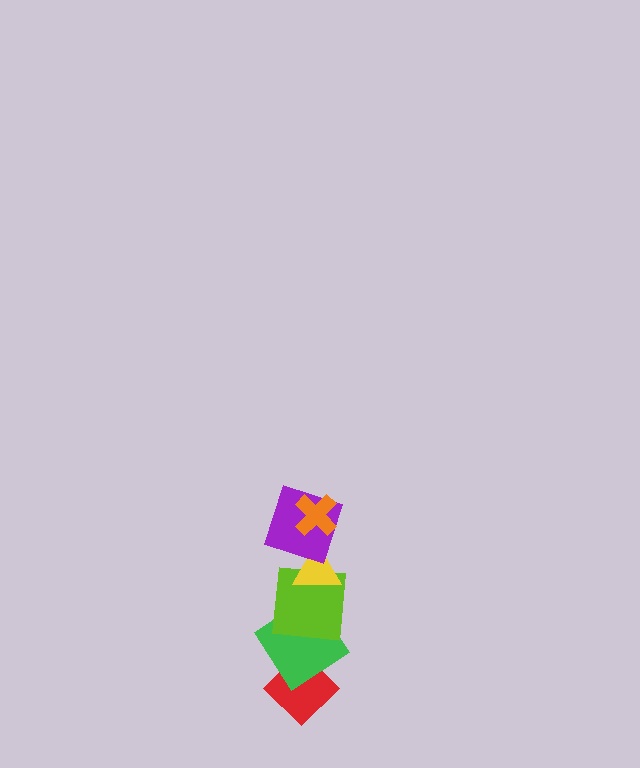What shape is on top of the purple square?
The orange cross is on top of the purple square.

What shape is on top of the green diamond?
The lime square is on top of the green diamond.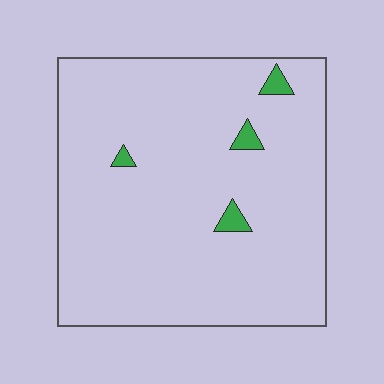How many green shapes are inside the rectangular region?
4.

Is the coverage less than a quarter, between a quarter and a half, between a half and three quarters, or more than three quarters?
Less than a quarter.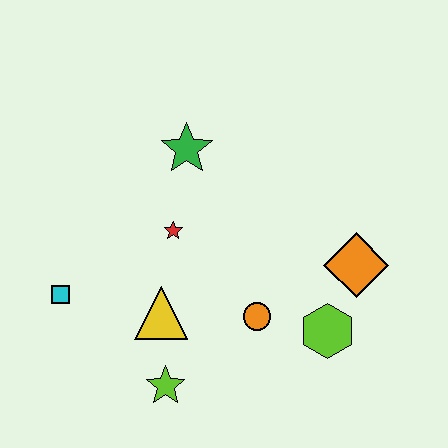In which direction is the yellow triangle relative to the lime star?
The yellow triangle is above the lime star.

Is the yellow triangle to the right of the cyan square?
Yes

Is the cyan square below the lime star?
No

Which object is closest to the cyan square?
The yellow triangle is closest to the cyan square.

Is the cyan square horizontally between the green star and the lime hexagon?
No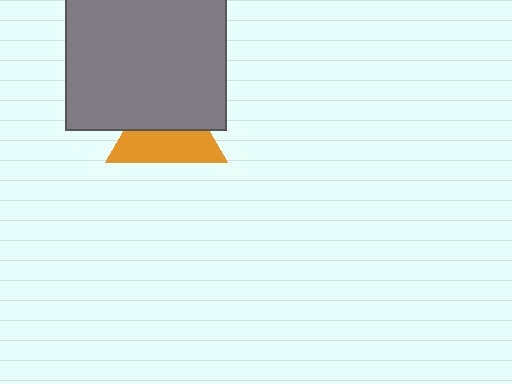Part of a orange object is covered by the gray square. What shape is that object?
It is a triangle.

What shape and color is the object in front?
The object in front is a gray square.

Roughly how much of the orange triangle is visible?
About half of it is visible (roughly 51%).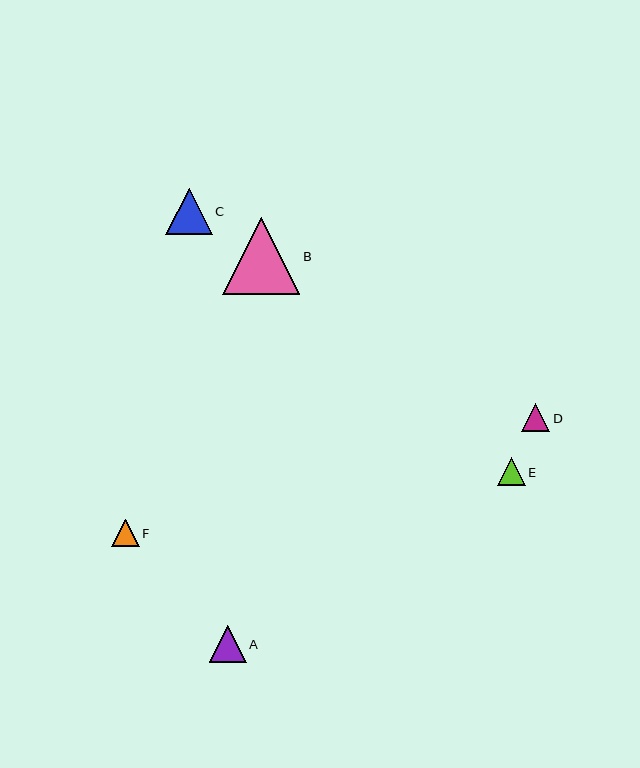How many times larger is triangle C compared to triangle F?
Triangle C is approximately 1.7 times the size of triangle F.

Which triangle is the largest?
Triangle B is the largest with a size of approximately 77 pixels.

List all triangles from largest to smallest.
From largest to smallest: B, C, A, D, E, F.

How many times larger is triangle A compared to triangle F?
Triangle A is approximately 1.3 times the size of triangle F.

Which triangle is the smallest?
Triangle F is the smallest with a size of approximately 27 pixels.